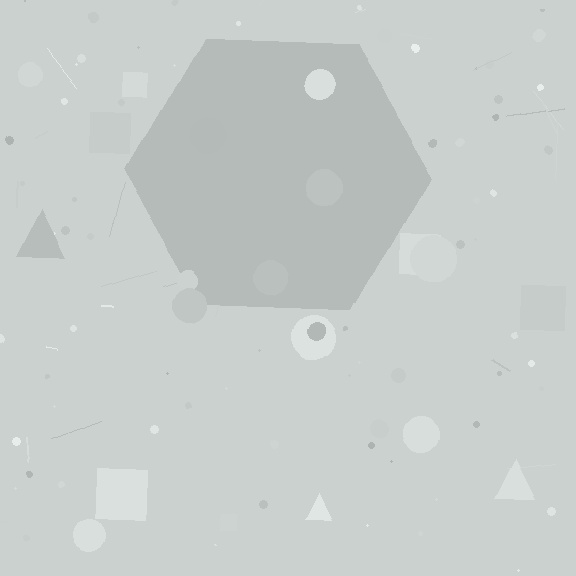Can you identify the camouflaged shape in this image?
The camouflaged shape is a hexagon.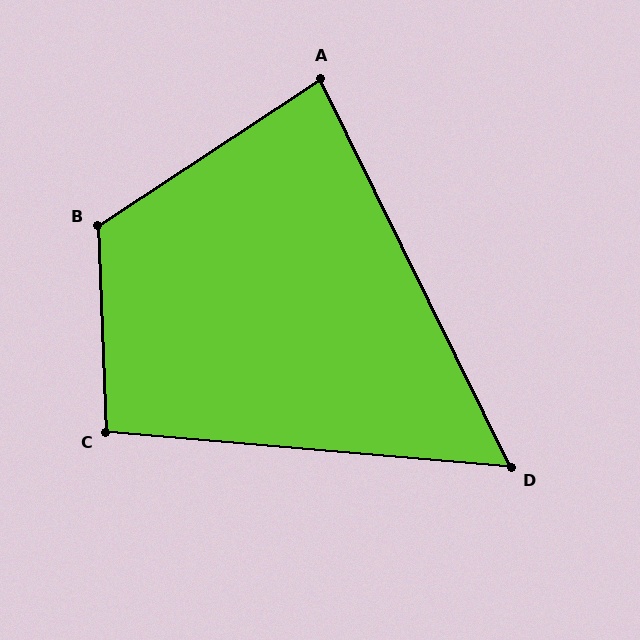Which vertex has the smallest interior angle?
D, at approximately 59 degrees.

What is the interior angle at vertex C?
Approximately 97 degrees (obtuse).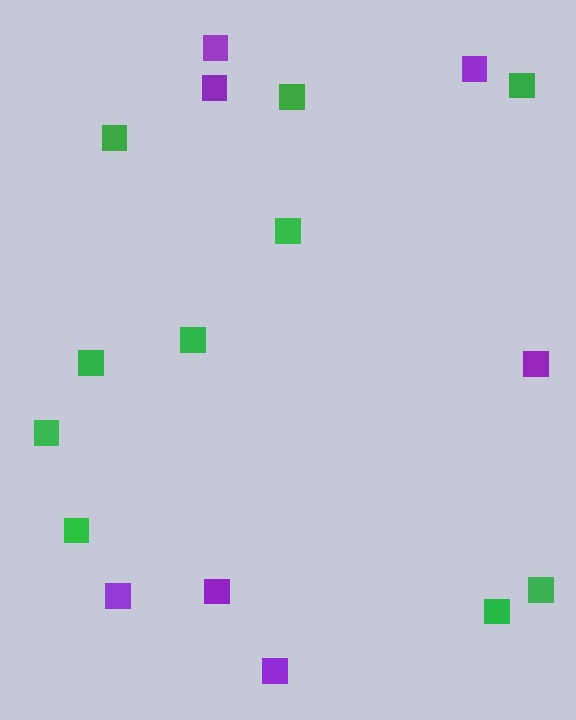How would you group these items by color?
There are 2 groups: one group of green squares (10) and one group of purple squares (7).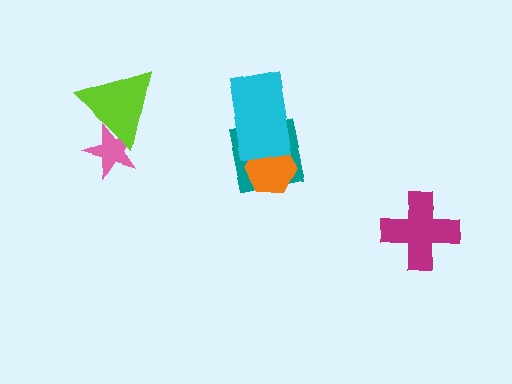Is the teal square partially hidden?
Yes, it is partially covered by another shape.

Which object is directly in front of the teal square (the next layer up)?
The orange hexagon is directly in front of the teal square.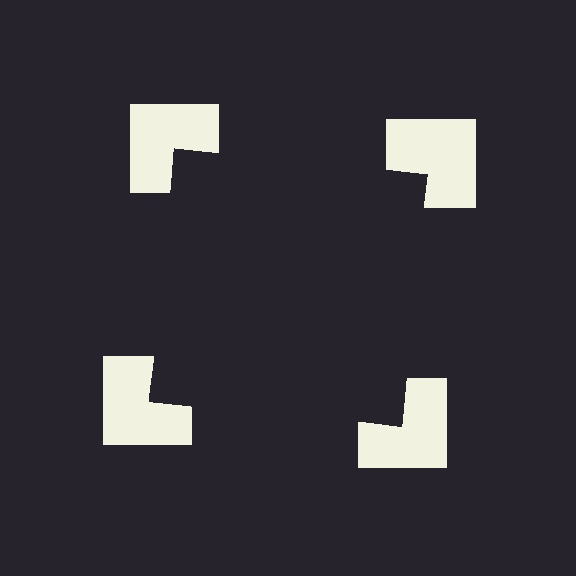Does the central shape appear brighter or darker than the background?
It typically appears slightly darker than the background, even though no actual brightness change is drawn.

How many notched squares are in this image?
There are 4 — one at each vertex of the illusory square.